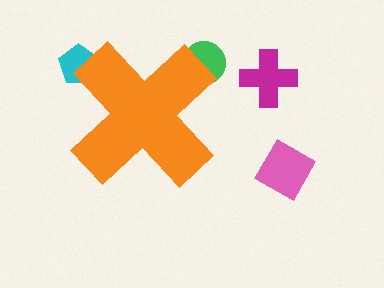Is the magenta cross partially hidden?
No, the magenta cross is fully visible.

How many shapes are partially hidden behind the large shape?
2 shapes are partially hidden.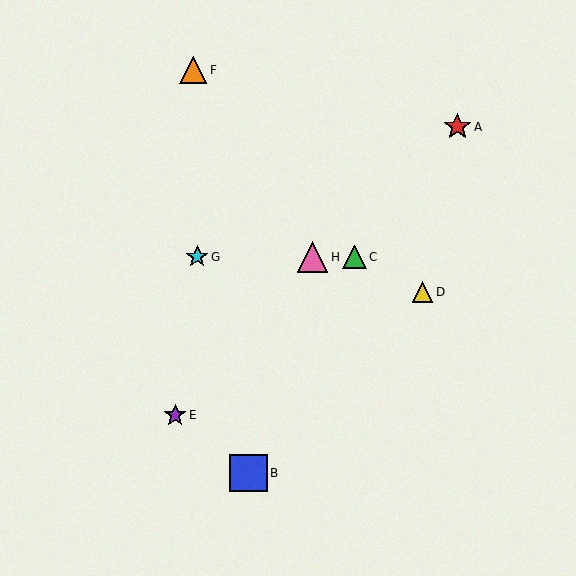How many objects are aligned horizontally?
3 objects (C, G, H) are aligned horizontally.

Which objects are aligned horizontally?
Objects C, G, H are aligned horizontally.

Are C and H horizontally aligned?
Yes, both are at y≈257.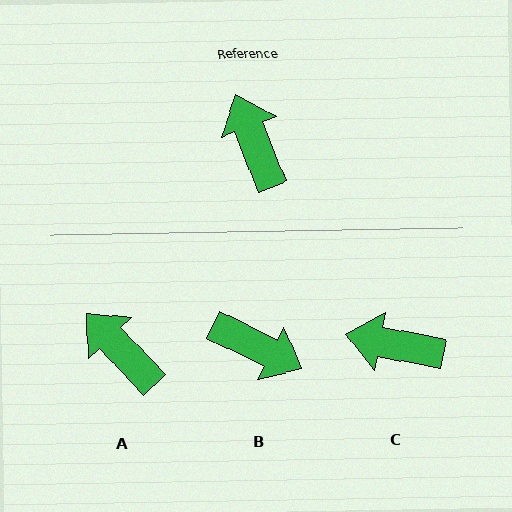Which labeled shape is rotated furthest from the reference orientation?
B, about 138 degrees away.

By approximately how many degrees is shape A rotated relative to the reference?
Approximately 22 degrees counter-clockwise.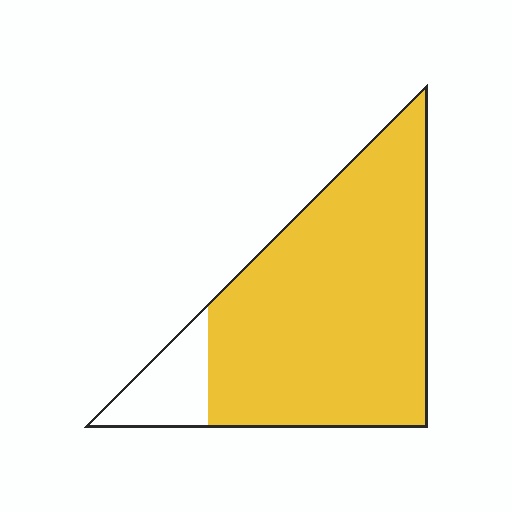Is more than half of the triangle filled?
Yes.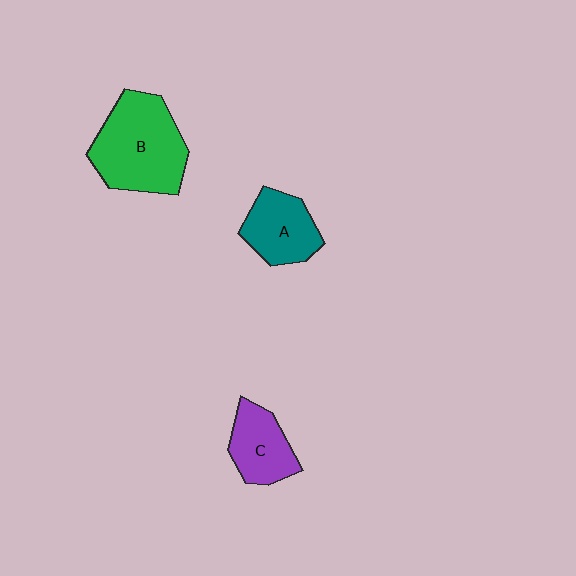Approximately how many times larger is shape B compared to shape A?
Approximately 1.7 times.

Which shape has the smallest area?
Shape C (purple).